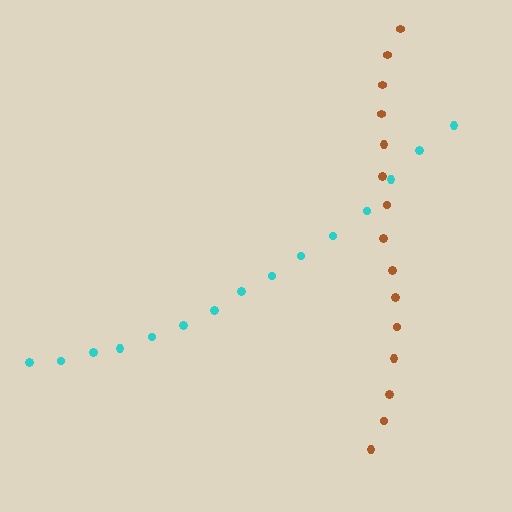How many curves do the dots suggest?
There are 2 distinct paths.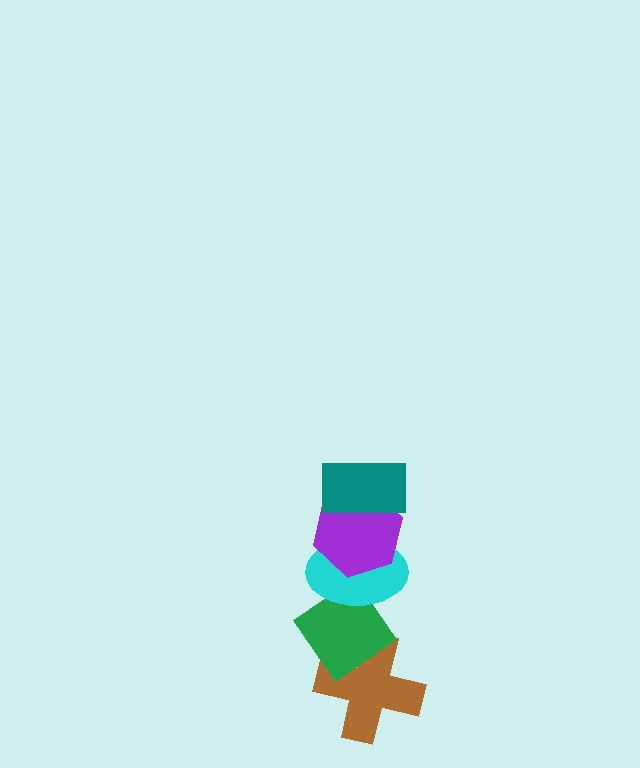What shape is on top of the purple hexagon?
The teal rectangle is on top of the purple hexagon.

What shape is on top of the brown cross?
The green diamond is on top of the brown cross.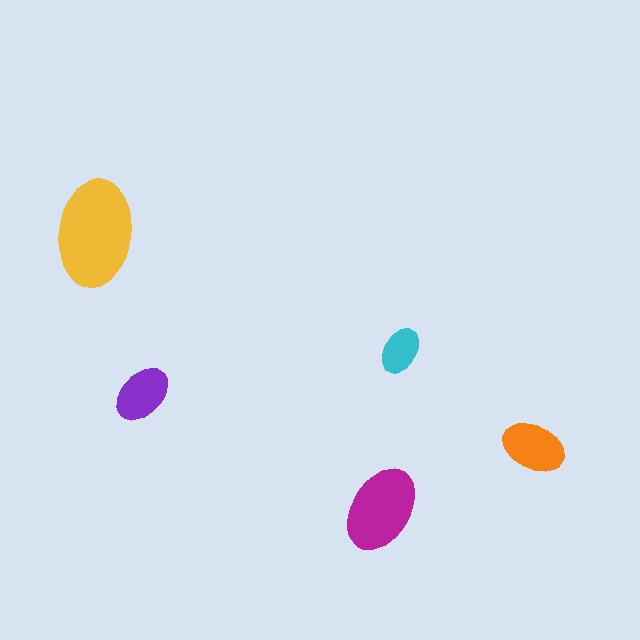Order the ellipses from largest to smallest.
the yellow one, the magenta one, the orange one, the purple one, the cyan one.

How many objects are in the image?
There are 5 objects in the image.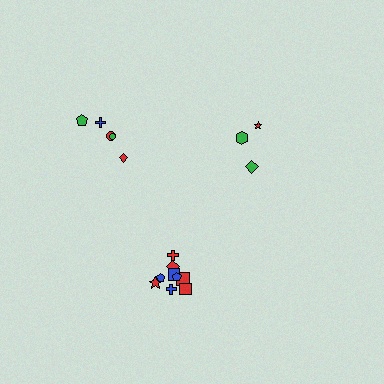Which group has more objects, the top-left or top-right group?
The top-left group.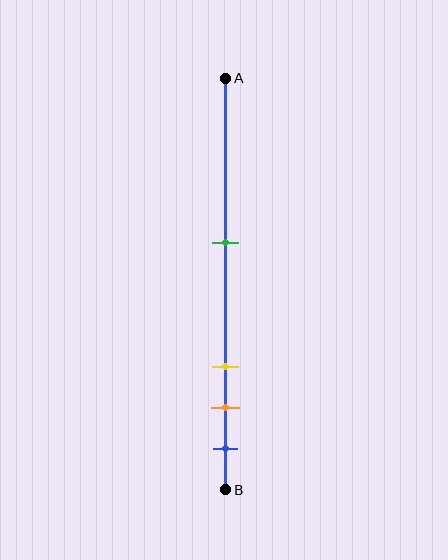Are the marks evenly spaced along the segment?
No, the marks are not evenly spaced.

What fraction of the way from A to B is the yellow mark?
The yellow mark is approximately 70% (0.7) of the way from A to B.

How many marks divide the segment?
There are 4 marks dividing the segment.